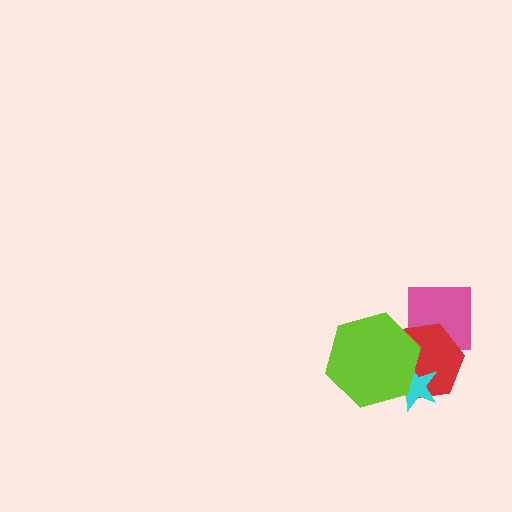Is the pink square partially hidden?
Yes, it is partially covered by another shape.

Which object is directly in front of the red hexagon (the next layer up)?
The cyan star is directly in front of the red hexagon.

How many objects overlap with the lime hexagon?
2 objects overlap with the lime hexagon.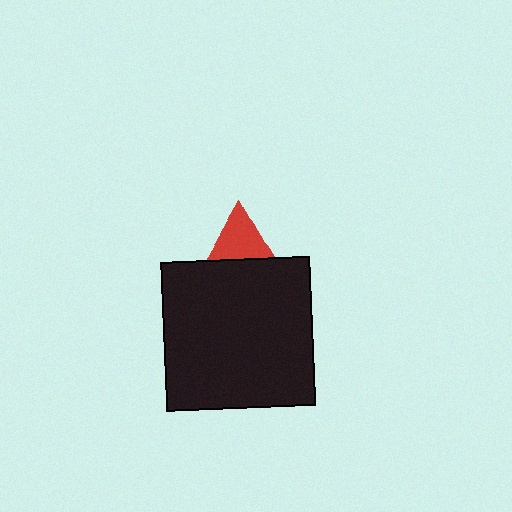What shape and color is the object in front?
The object in front is a black square.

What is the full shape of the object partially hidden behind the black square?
The partially hidden object is a red triangle.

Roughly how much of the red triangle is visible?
A small part of it is visible (roughly 35%).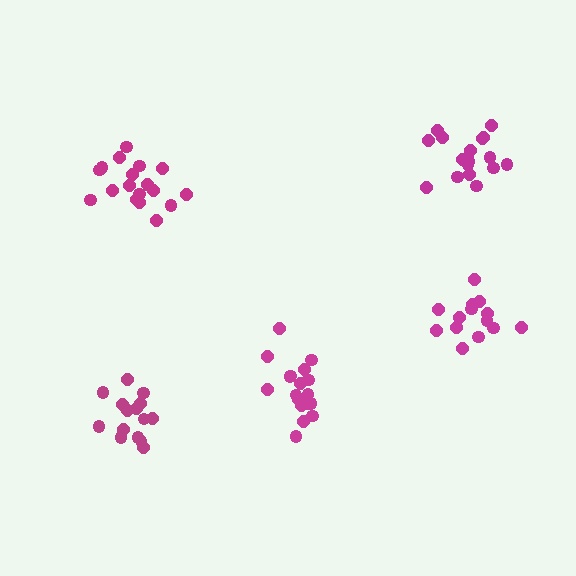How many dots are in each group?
Group 1: 18 dots, Group 2: 15 dots, Group 3: 18 dots, Group 4: 14 dots, Group 5: 18 dots (83 total).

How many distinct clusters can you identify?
There are 5 distinct clusters.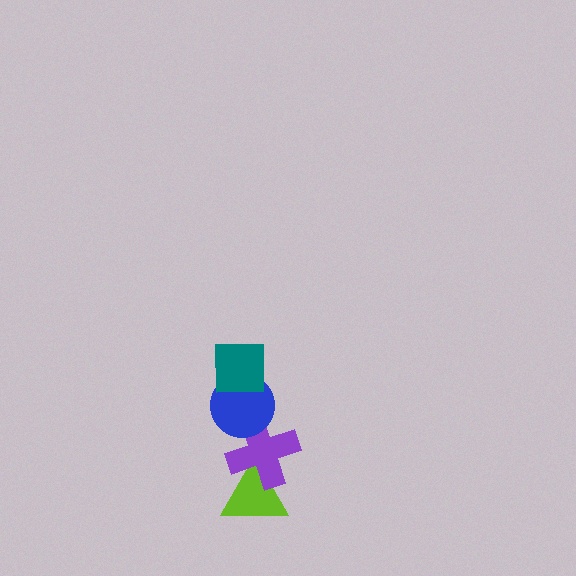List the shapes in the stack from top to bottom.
From top to bottom: the teal square, the blue circle, the purple cross, the lime triangle.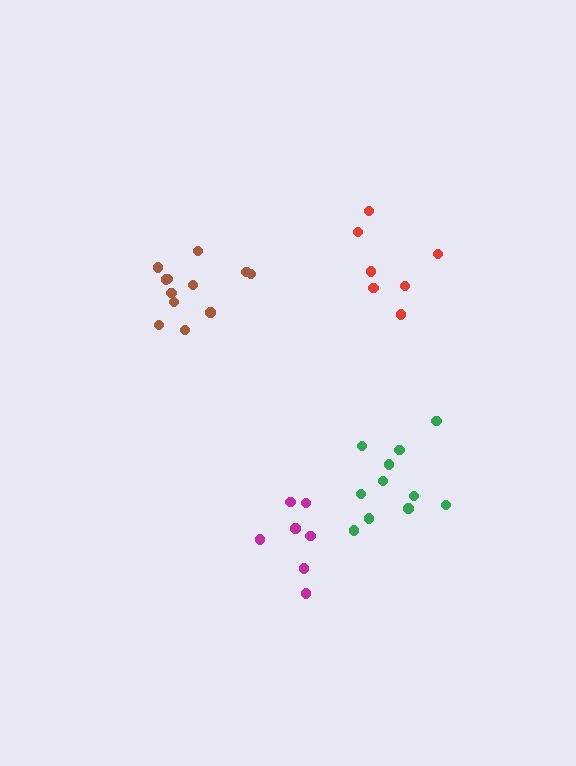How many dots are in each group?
Group 1: 11 dots, Group 2: 7 dots, Group 3: 7 dots, Group 4: 12 dots (37 total).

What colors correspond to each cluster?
The clusters are colored: green, magenta, red, brown.